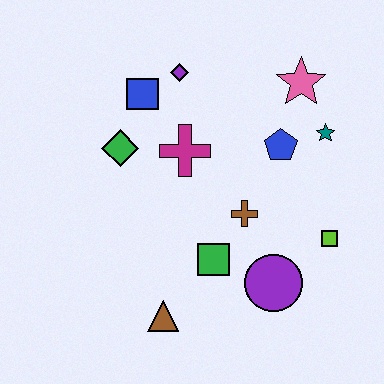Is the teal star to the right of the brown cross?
Yes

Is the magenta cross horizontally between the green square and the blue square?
Yes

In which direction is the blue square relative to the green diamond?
The blue square is above the green diamond.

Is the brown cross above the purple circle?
Yes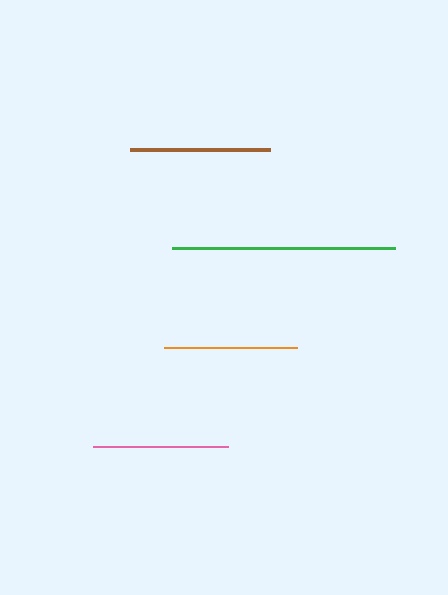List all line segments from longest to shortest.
From longest to shortest: green, brown, pink, orange.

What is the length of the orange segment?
The orange segment is approximately 133 pixels long.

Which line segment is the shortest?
The orange line is the shortest at approximately 133 pixels.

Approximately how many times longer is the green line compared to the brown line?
The green line is approximately 1.6 times the length of the brown line.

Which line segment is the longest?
The green line is the longest at approximately 222 pixels.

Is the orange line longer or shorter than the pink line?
The pink line is longer than the orange line.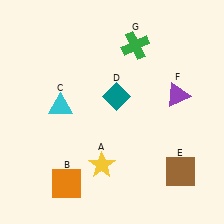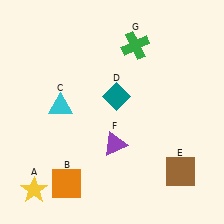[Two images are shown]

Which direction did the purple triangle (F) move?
The purple triangle (F) moved left.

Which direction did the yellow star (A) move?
The yellow star (A) moved left.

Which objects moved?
The objects that moved are: the yellow star (A), the purple triangle (F).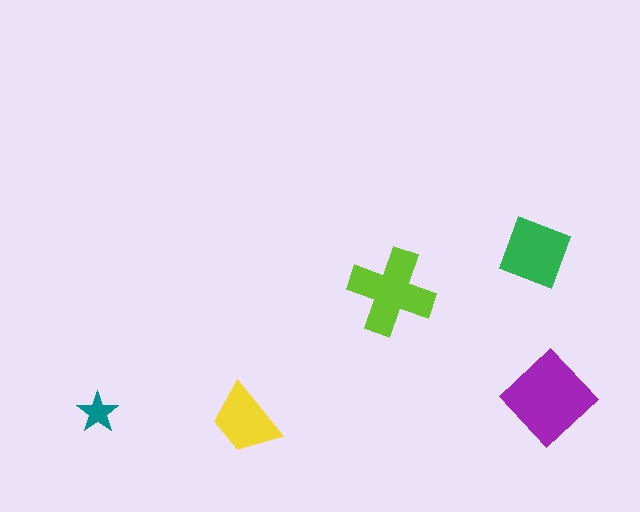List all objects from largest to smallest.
The purple diamond, the lime cross, the green square, the yellow trapezoid, the teal star.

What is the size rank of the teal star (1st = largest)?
5th.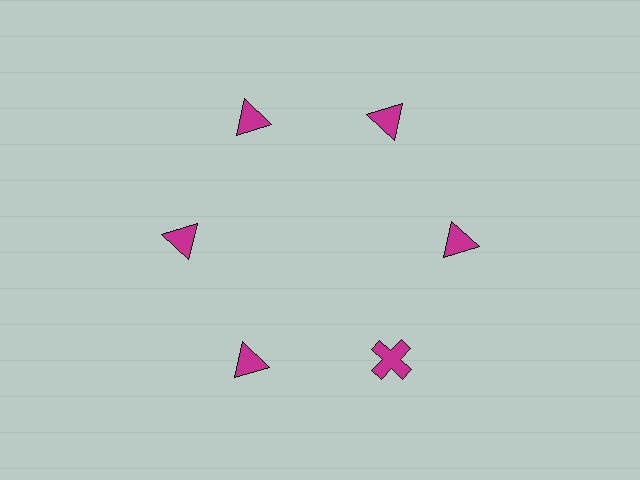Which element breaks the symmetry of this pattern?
The magenta cross at roughly the 5 o'clock position breaks the symmetry. All other shapes are magenta triangles.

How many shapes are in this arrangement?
There are 6 shapes arranged in a ring pattern.